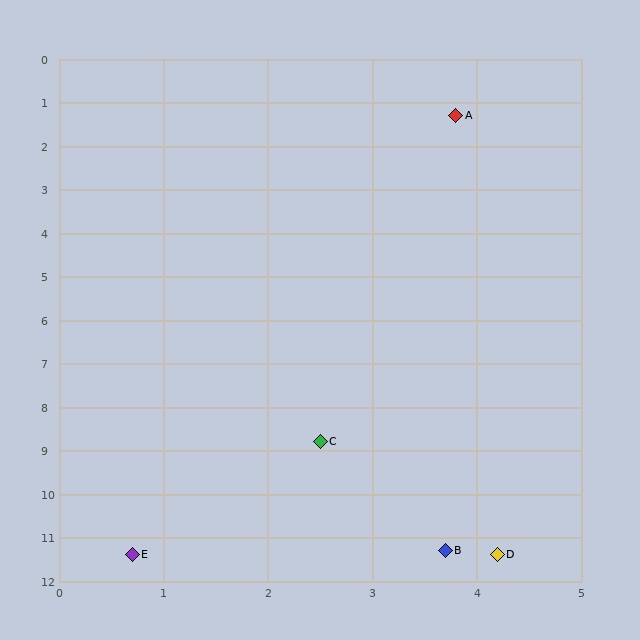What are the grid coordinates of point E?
Point E is at approximately (0.7, 11.4).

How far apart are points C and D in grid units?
Points C and D are about 3.1 grid units apart.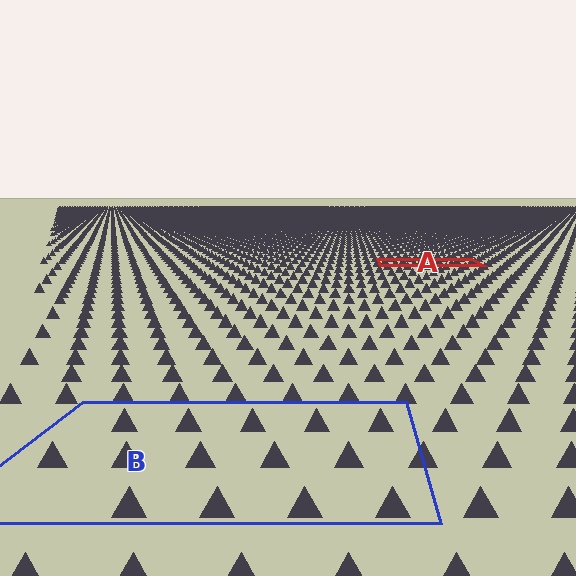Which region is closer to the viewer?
Region B is closer. The texture elements there are larger and more spread out.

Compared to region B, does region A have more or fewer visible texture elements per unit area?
Region A has more texture elements per unit area — they are packed more densely because it is farther away.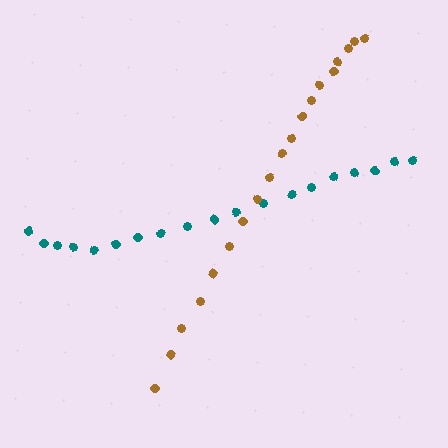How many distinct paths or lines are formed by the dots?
There are 2 distinct paths.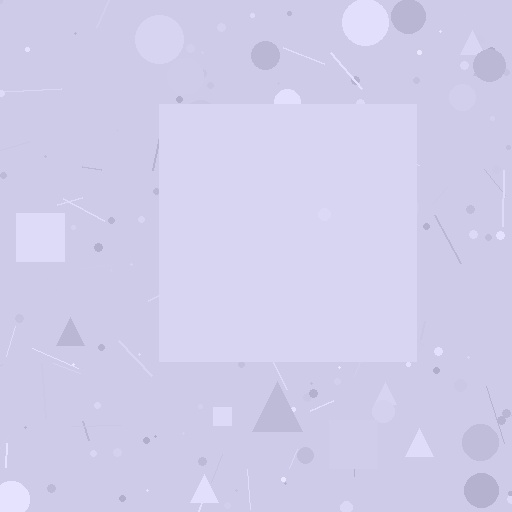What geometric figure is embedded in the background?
A square is embedded in the background.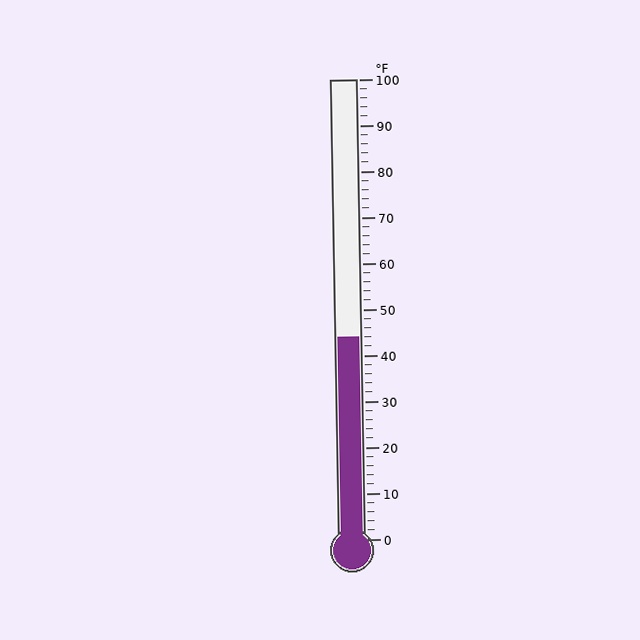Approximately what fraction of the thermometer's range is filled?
The thermometer is filled to approximately 45% of its range.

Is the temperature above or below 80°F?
The temperature is below 80°F.